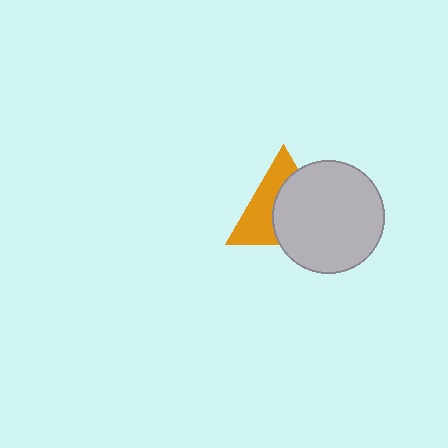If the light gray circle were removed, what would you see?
You would see the complete orange triangle.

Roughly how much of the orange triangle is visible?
About half of it is visible (roughly 46%).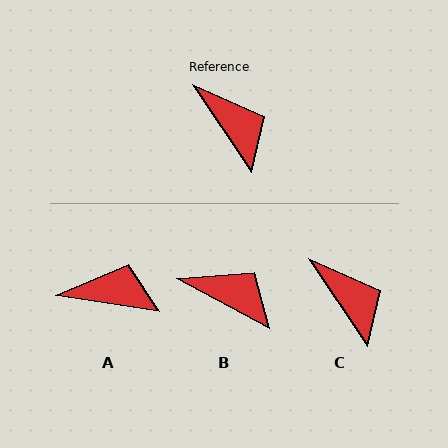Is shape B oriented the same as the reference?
No, it is off by about 28 degrees.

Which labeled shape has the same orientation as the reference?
C.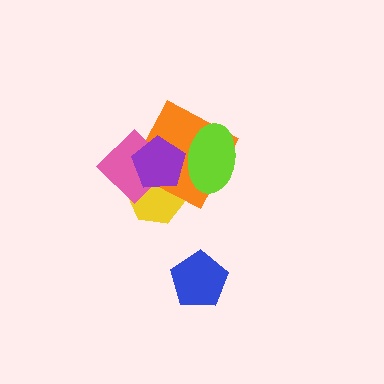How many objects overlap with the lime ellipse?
2 objects overlap with the lime ellipse.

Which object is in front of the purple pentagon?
The lime ellipse is in front of the purple pentagon.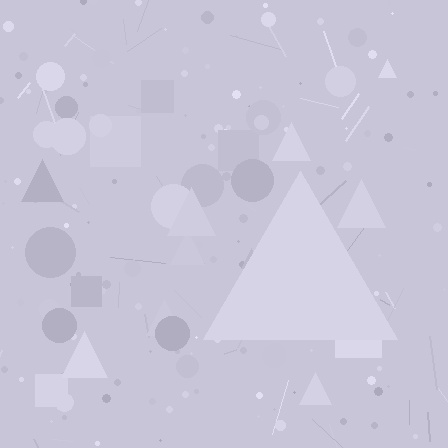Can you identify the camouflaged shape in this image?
The camouflaged shape is a triangle.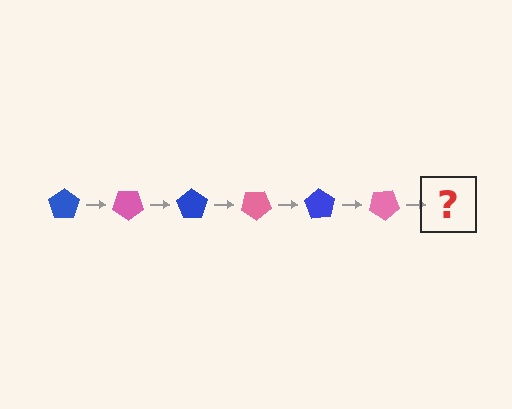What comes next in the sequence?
The next element should be a blue pentagon, rotated 210 degrees from the start.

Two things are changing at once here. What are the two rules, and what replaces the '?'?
The two rules are that it rotates 35 degrees each step and the color cycles through blue and pink. The '?' should be a blue pentagon, rotated 210 degrees from the start.